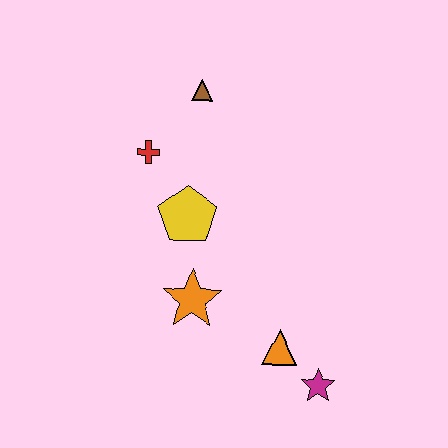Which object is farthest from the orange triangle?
The brown triangle is farthest from the orange triangle.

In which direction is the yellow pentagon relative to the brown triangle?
The yellow pentagon is below the brown triangle.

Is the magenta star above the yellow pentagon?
No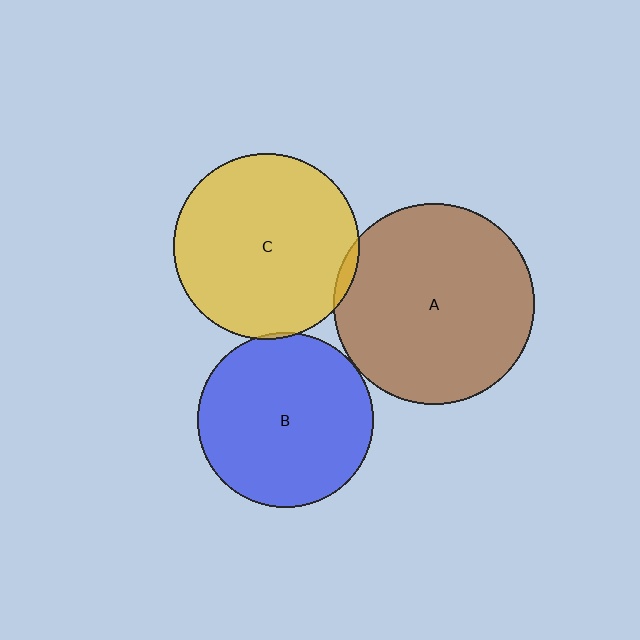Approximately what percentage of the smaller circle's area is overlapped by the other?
Approximately 5%.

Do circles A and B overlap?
Yes.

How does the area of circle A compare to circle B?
Approximately 1.3 times.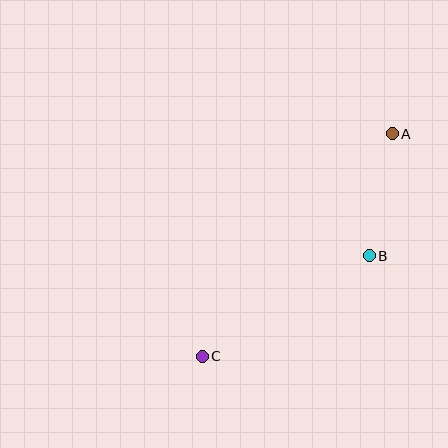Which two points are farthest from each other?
Points A and C are farthest from each other.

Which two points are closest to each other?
Points A and B are closest to each other.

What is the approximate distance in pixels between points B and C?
The distance between B and C is approximately 195 pixels.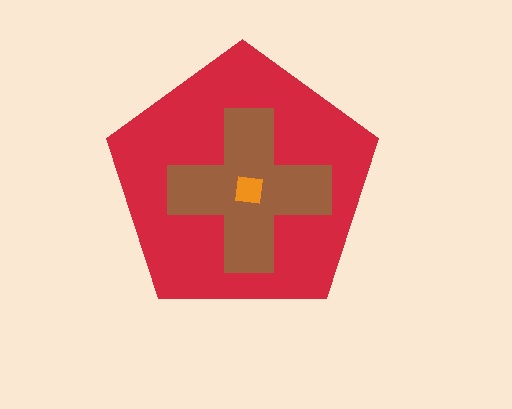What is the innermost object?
The orange square.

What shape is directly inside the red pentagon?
The brown cross.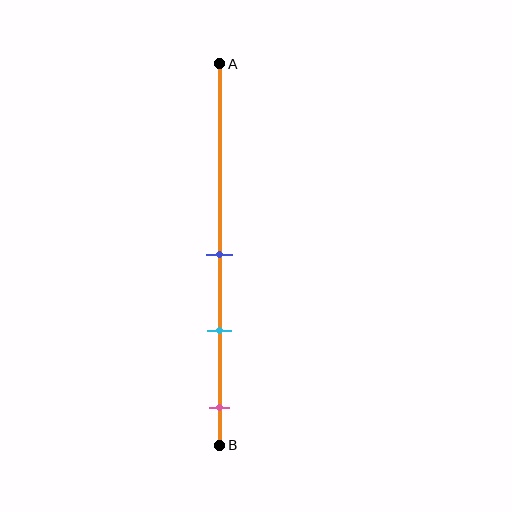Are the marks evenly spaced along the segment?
Yes, the marks are approximately evenly spaced.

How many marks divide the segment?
There are 3 marks dividing the segment.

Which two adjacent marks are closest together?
The blue and cyan marks are the closest adjacent pair.